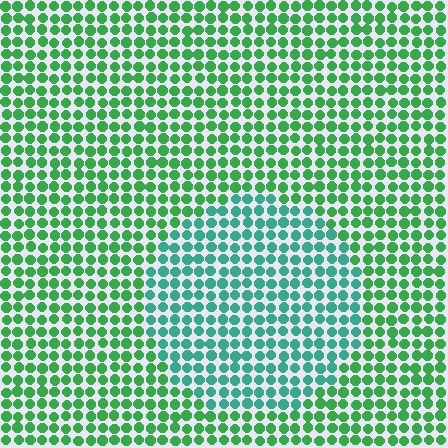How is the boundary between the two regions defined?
The boundary is defined purely by a slight shift in hue (about 36 degrees). Spacing, size, and orientation are identical on both sides.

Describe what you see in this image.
The image is filled with small green elements in a uniform arrangement. A circle-shaped region is visible where the elements are tinted to a slightly different hue, forming a subtle color boundary.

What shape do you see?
I see a circle.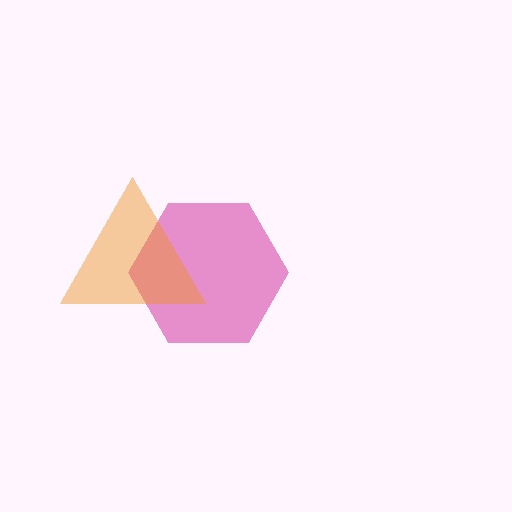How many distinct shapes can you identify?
There are 2 distinct shapes: a magenta hexagon, an orange triangle.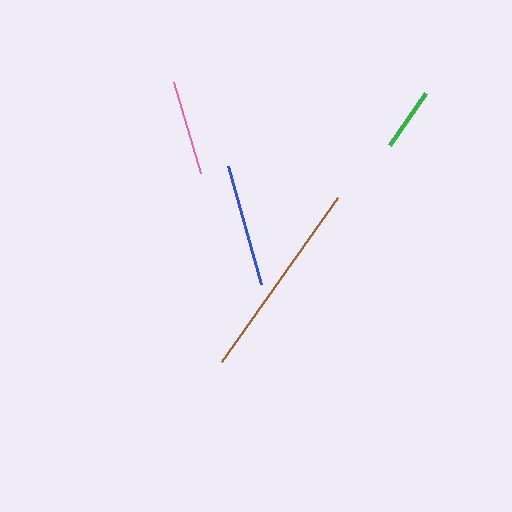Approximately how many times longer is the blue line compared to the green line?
The blue line is approximately 1.9 times the length of the green line.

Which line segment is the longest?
The brown line is the longest at approximately 201 pixels.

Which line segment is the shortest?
The green line is the shortest at approximately 63 pixels.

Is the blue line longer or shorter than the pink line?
The blue line is longer than the pink line.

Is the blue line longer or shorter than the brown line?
The brown line is longer than the blue line.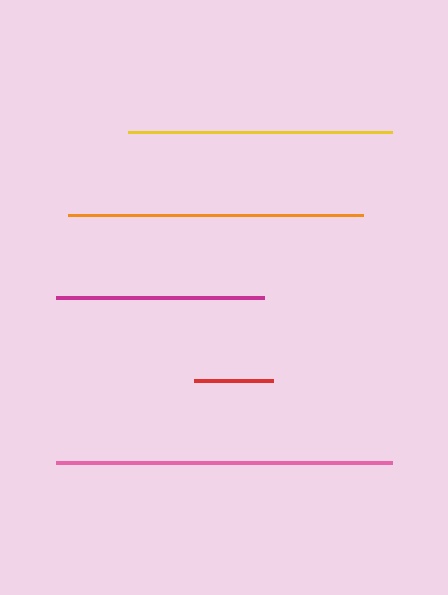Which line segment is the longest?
The pink line is the longest at approximately 335 pixels.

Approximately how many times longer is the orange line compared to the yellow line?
The orange line is approximately 1.1 times the length of the yellow line.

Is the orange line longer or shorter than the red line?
The orange line is longer than the red line.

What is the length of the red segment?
The red segment is approximately 79 pixels long.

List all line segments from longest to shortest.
From longest to shortest: pink, orange, yellow, magenta, red.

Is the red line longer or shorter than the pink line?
The pink line is longer than the red line.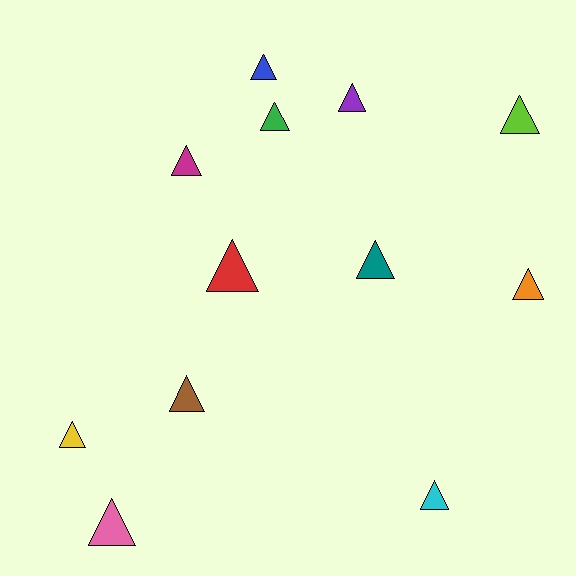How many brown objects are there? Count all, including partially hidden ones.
There is 1 brown object.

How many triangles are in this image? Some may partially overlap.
There are 12 triangles.